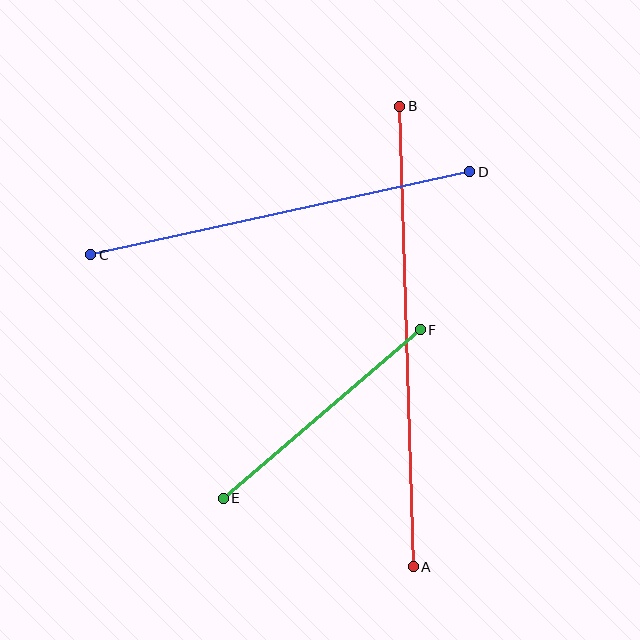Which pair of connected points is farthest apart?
Points A and B are farthest apart.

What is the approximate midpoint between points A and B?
The midpoint is at approximately (407, 336) pixels.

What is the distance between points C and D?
The distance is approximately 388 pixels.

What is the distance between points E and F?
The distance is approximately 259 pixels.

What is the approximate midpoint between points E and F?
The midpoint is at approximately (322, 414) pixels.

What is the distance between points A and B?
The distance is approximately 461 pixels.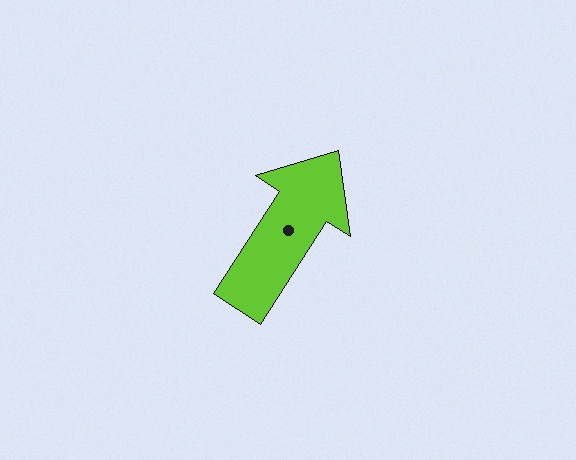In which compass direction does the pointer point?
Northeast.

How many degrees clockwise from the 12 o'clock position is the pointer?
Approximately 33 degrees.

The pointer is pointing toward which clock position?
Roughly 1 o'clock.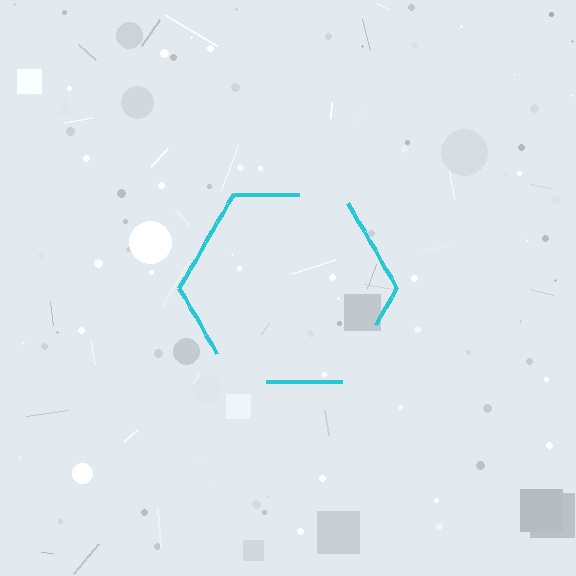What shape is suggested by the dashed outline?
The dashed outline suggests a hexagon.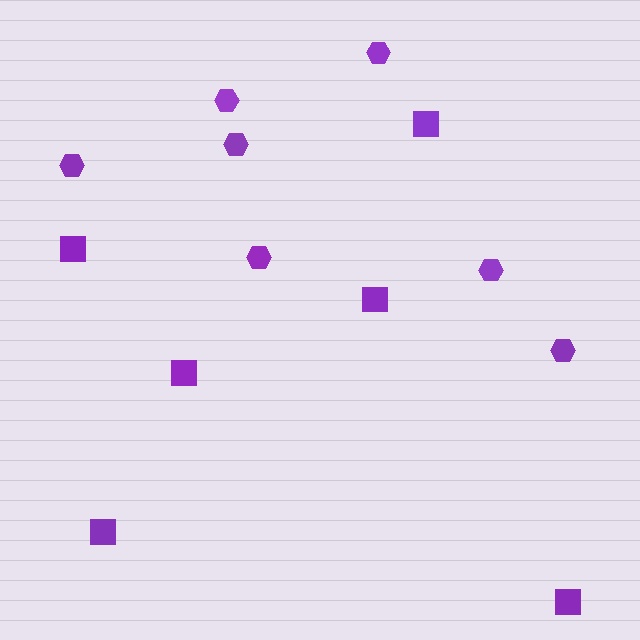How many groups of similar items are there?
There are 2 groups: one group of squares (6) and one group of hexagons (7).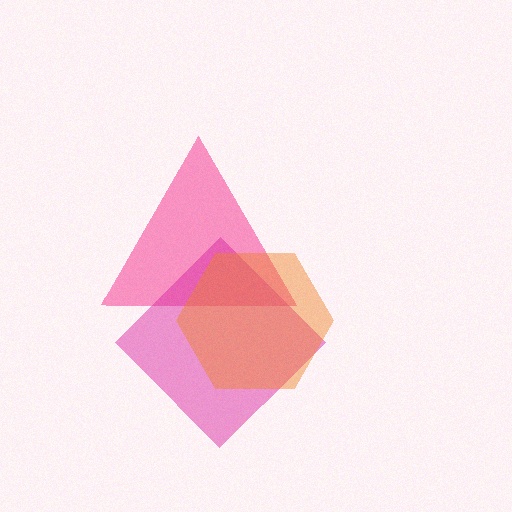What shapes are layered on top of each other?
The layered shapes are: a pink triangle, a magenta diamond, an orange hexagon.